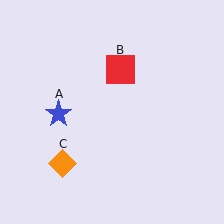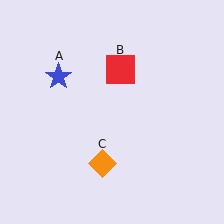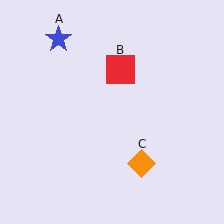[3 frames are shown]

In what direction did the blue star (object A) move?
The blue star (object A) moved up.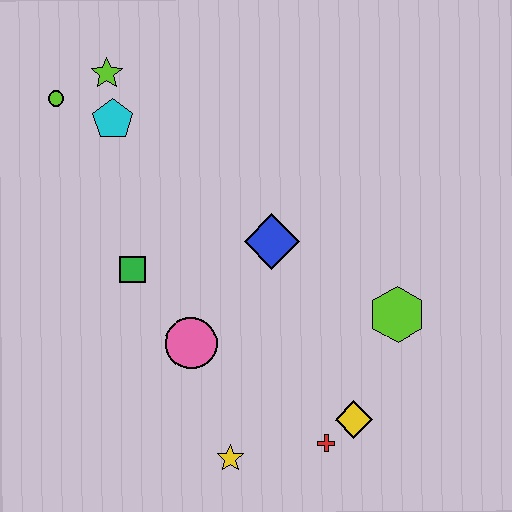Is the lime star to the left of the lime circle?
No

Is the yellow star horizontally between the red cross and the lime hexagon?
No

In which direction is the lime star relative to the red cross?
The lime star is above the red cross.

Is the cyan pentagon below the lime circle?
Yes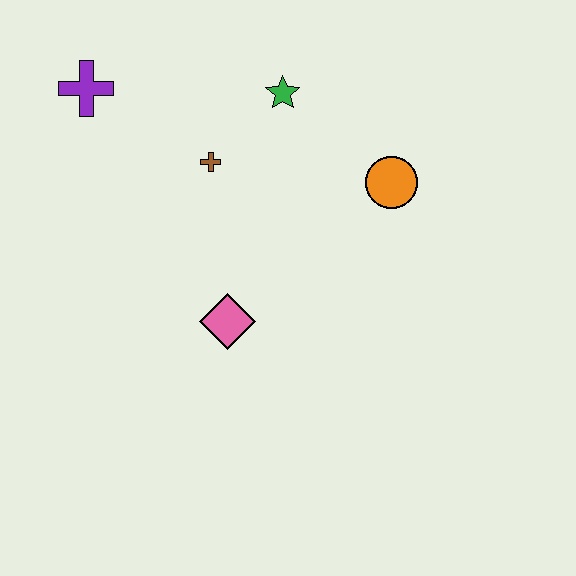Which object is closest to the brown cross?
The green star is closest to the brown cross.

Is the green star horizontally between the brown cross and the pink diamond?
No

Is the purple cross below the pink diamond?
No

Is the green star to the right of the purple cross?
Yes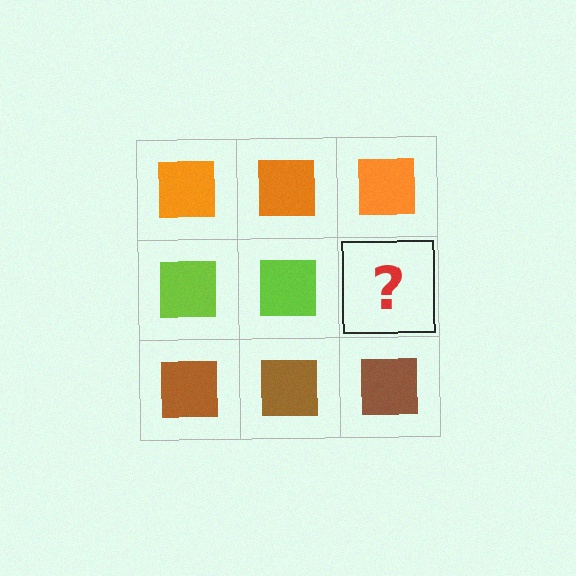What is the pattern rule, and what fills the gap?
The rule is that each row has a consistent color. The gap should be filled with a lime square.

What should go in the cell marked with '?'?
The missing cell should contain a lime square.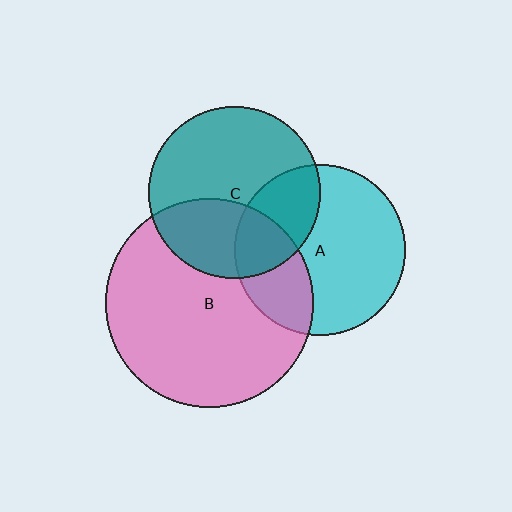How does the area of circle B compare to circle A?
Approximately 1.5 times.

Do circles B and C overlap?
Yes.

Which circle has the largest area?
Circle B (pink).